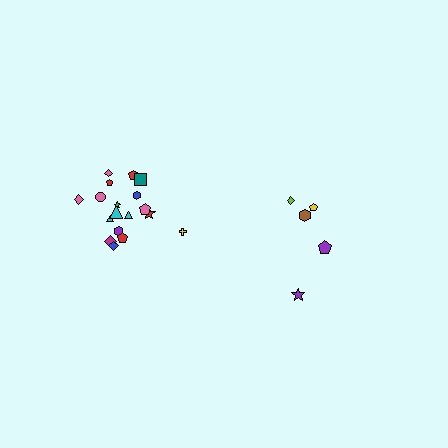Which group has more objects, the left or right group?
The left group.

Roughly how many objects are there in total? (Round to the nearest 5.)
Roughly 25 objects in total.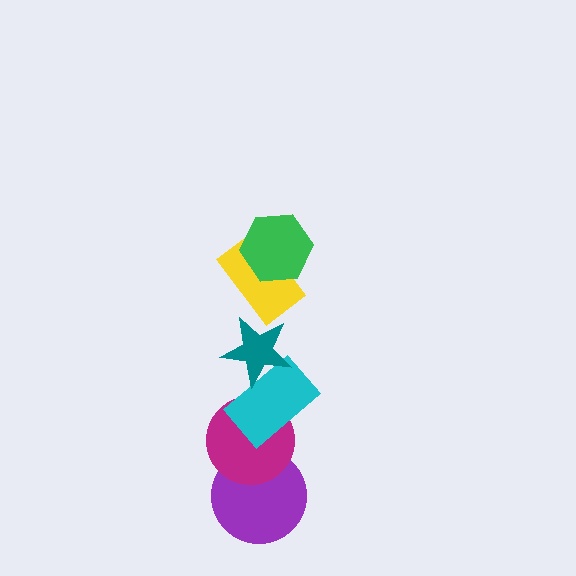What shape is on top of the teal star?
The yellow rectangle is on top of the teal star.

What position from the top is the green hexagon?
The green hexagon is 1st from the top.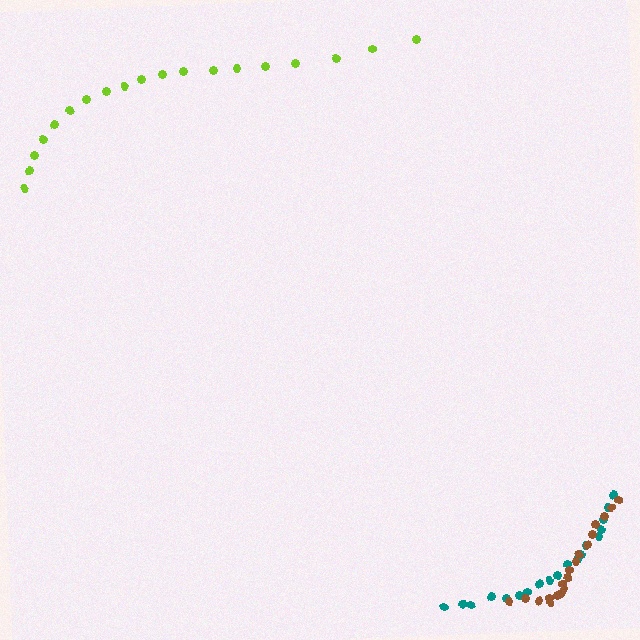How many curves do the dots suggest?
There are 3 distinct paths.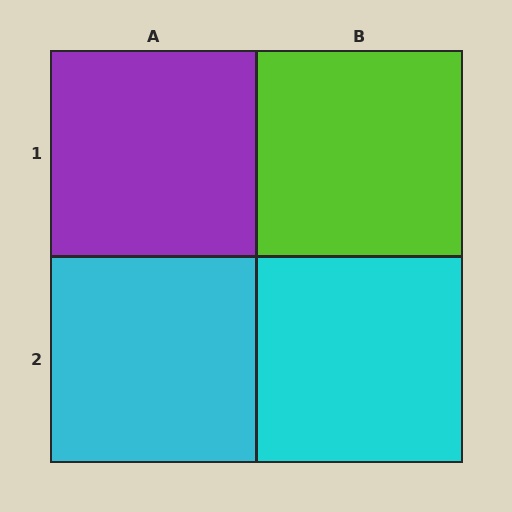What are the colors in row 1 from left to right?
Purple, lime.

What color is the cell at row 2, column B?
Cyan.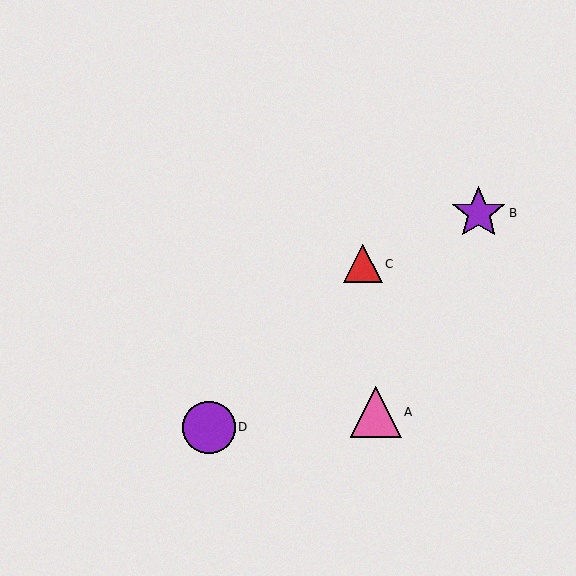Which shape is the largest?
The purple star (labeled B) is the largest.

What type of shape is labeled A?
Shape A is a pink triangle.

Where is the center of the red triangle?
The center of the red triangle is at (363, 264).